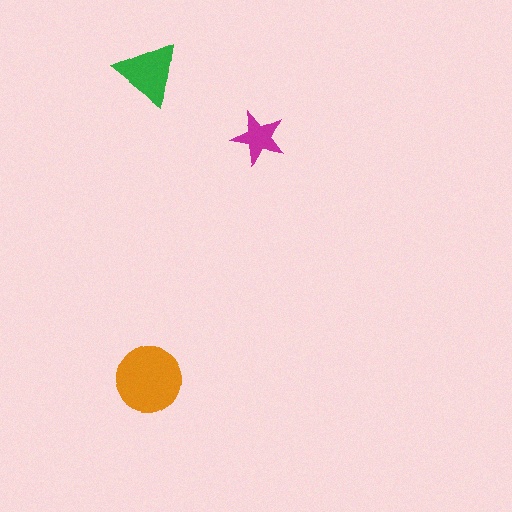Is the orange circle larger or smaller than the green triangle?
Larger.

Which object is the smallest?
The magenta star.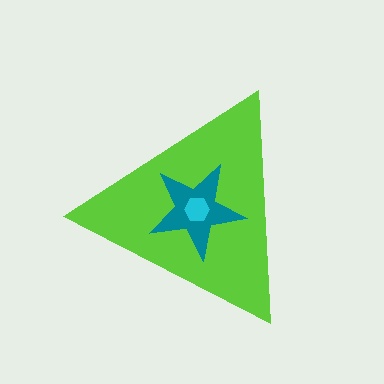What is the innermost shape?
The cyan hexagon.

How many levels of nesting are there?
3.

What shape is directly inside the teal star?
The cyan hexagon.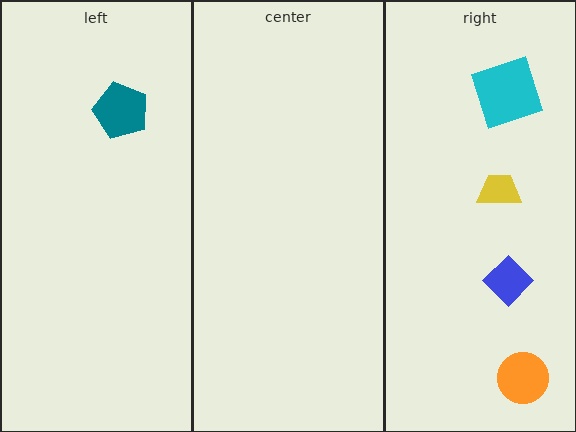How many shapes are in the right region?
4.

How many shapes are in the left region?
1.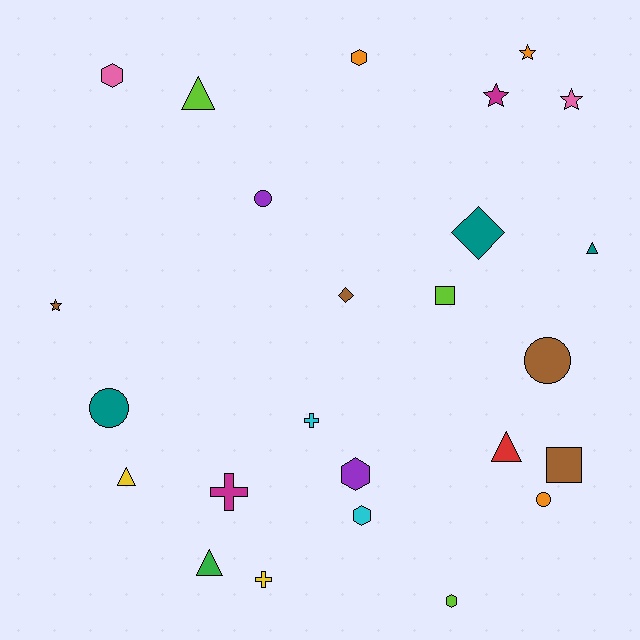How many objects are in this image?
There are 25 objects.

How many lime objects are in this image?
There are 3 lime objects.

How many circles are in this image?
There are 4 circles.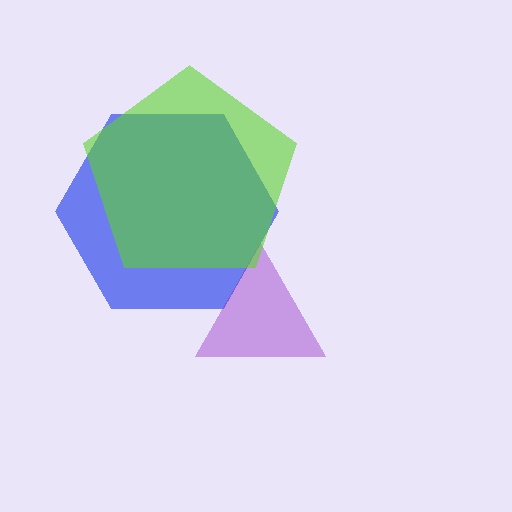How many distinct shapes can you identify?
There are 3 distinct shapes: a blue hexagon, a purple triangle, a lime pentagon.